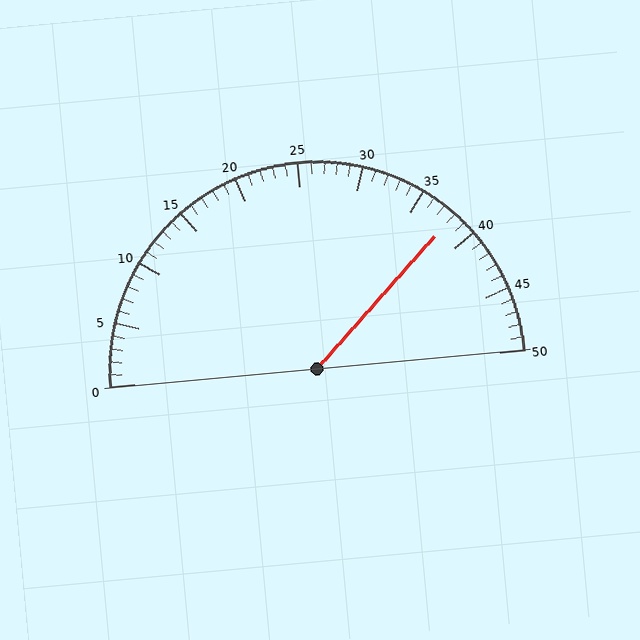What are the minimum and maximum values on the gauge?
The gauge ranges from 0 to 50.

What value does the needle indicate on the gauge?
The needle indicates approximately 38.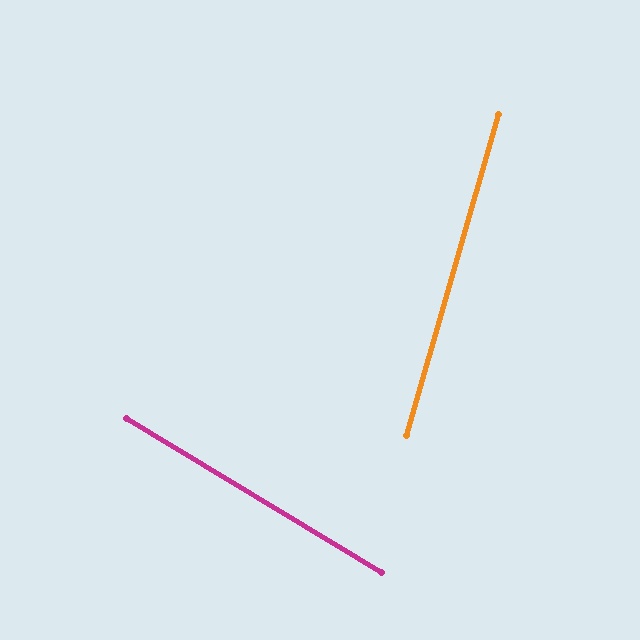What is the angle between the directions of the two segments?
Approximately 75 degrees.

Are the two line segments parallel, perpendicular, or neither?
Neither parallel nor perpendicular — they differ by about 75°.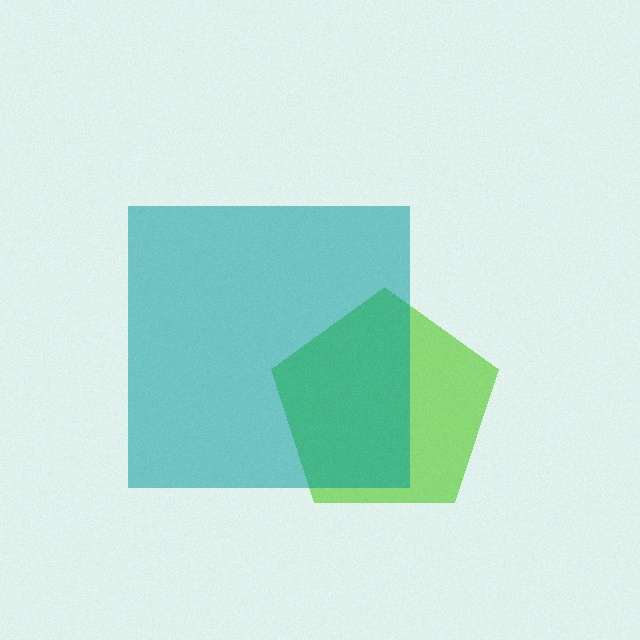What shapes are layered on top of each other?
The layered shapes are: a lime pentagon, a teal square.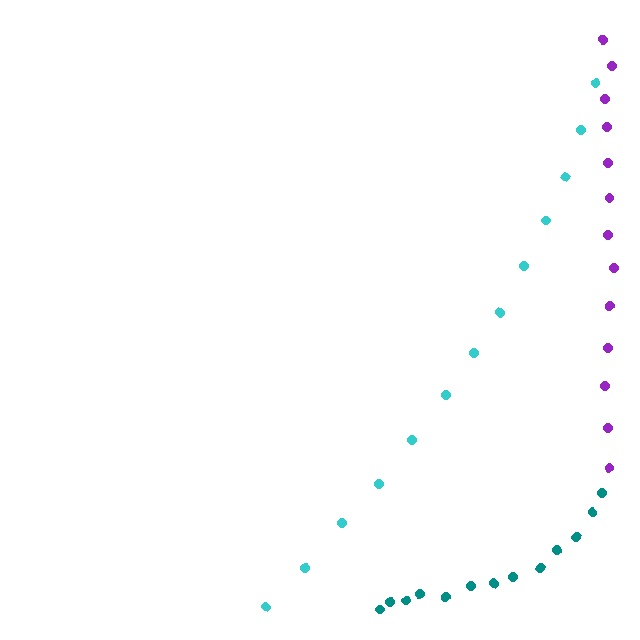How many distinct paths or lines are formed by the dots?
There are 3 distinct paths.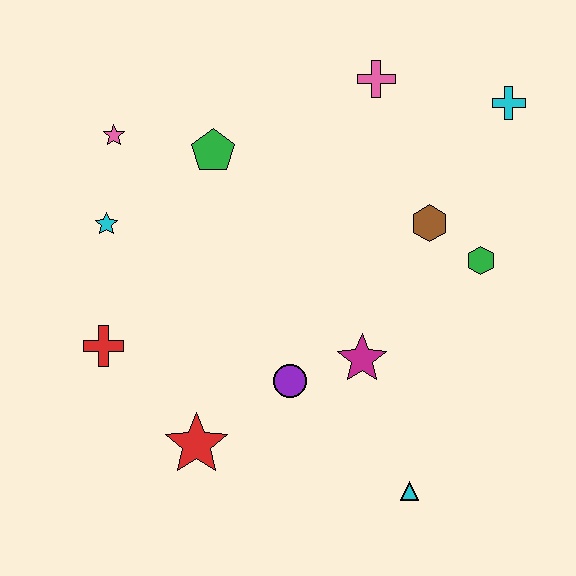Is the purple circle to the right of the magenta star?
No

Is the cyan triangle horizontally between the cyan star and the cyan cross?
Yes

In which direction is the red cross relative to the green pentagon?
The red cross is below the green pentagon.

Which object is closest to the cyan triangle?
The magenta star is closest to the cyan triangle.